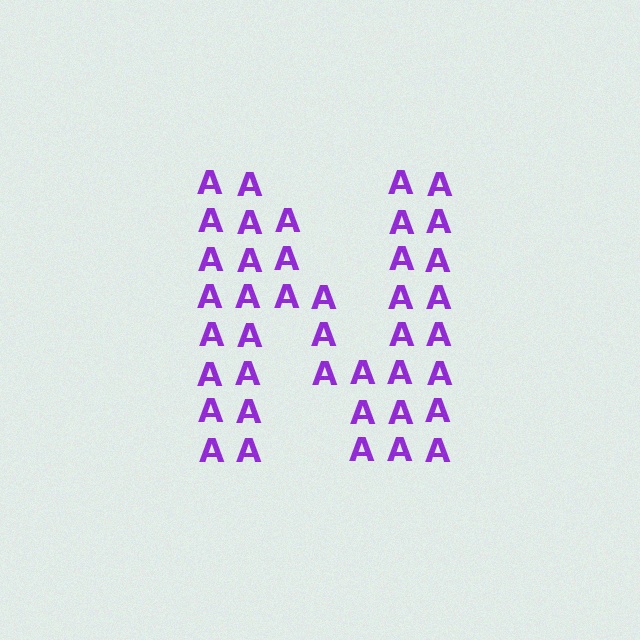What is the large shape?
The large shape is the letter N.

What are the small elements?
The small elements are letter A's.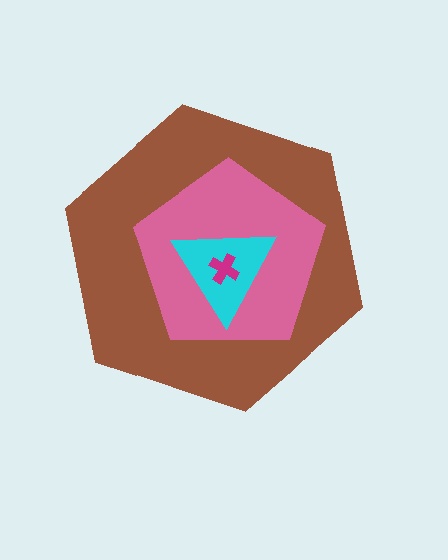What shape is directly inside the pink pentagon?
The cyan triangle.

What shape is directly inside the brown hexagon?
The pink pentagon.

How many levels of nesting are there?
4.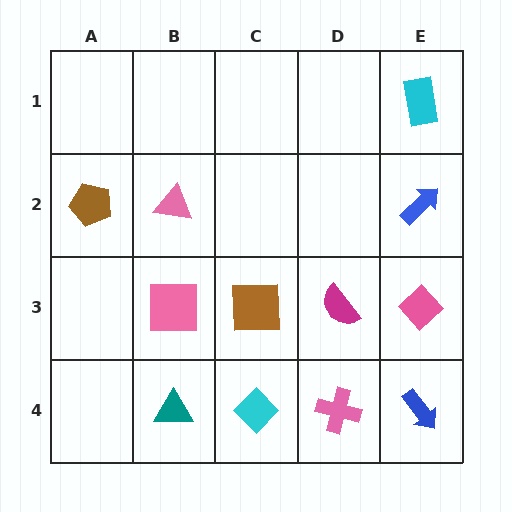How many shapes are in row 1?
1 shape.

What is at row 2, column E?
A blue arrow.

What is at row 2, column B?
A pink triangle.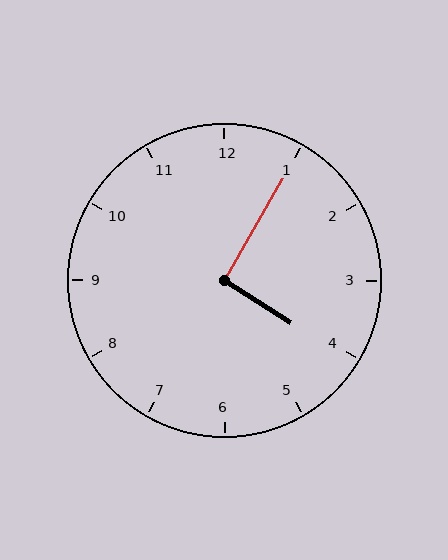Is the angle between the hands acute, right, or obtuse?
It is right.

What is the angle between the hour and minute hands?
Approximately 92 degrees.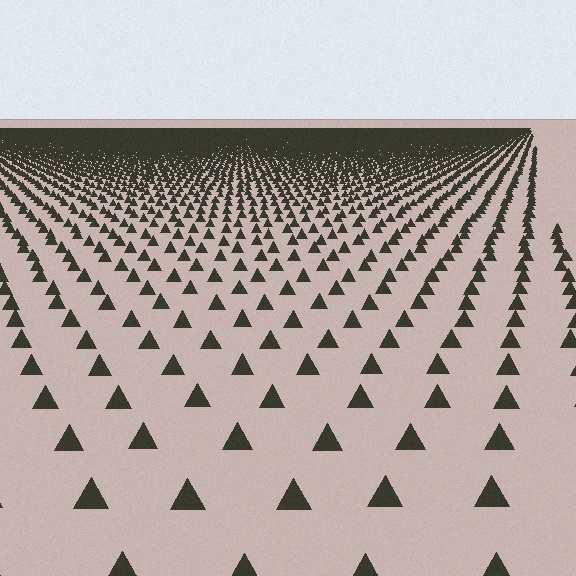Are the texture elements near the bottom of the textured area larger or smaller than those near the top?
Larger. Near the bottom, elements are closer to the viewer and appear at a bigger on-screen size.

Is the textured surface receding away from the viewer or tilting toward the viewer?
The surface is receding away from the viewer. Texture elements get smaller and denser toward the top.